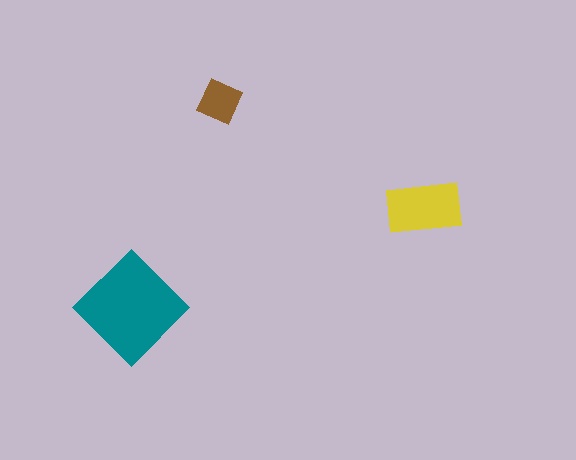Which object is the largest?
The teal diamond.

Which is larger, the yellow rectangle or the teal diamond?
The teal diamond.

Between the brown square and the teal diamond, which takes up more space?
The teal diamond.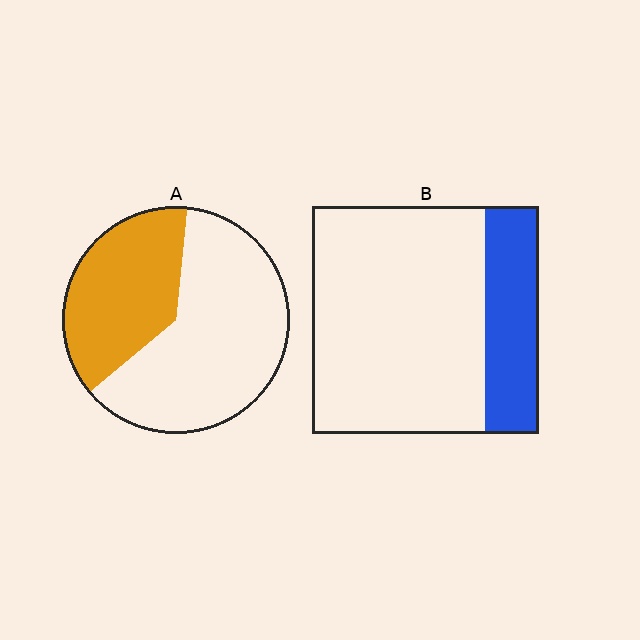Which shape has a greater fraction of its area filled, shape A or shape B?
Shape A.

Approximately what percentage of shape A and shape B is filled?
A is approximately 40% and B is approximately 25%.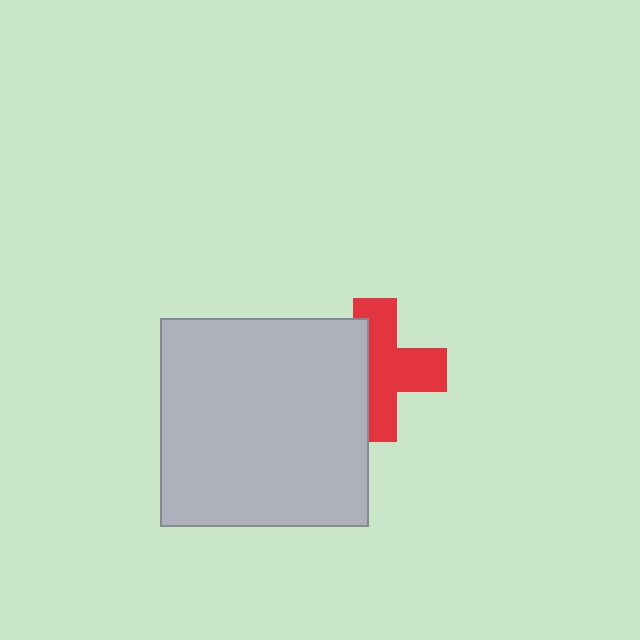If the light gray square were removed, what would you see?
You would see the complete red cross.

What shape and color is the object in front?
The object in front is a light gray square.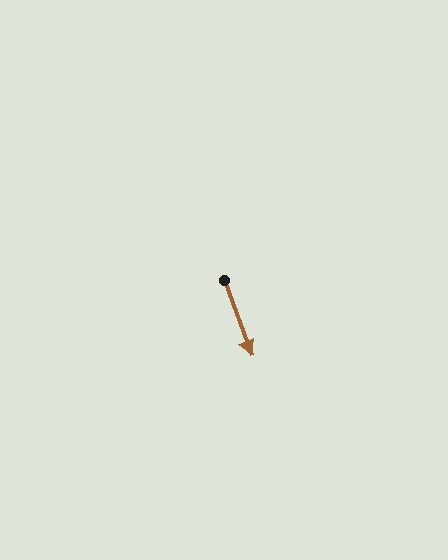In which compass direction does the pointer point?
South.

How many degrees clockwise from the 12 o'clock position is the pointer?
Approximately 160 degrees.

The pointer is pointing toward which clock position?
Roughly 5 o'clock.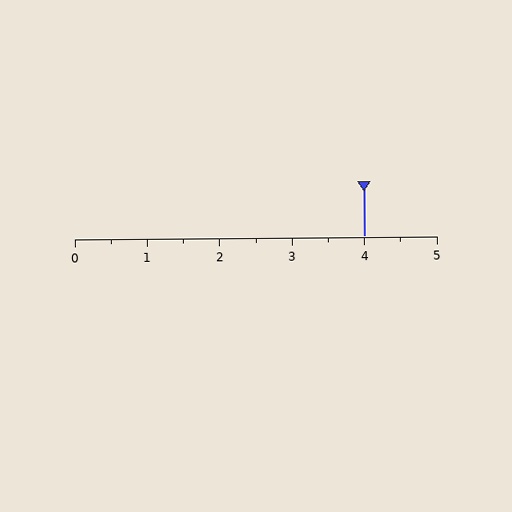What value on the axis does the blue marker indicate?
The marker indicates approximately 4.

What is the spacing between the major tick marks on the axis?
The major ticks are spaced 1 apart.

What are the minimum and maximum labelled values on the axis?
The axis runs from 0 to 5.